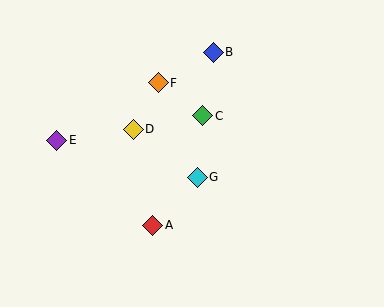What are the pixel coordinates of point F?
Point F is at (158, 83).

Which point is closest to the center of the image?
Point G at (197, 177) is closest to the center.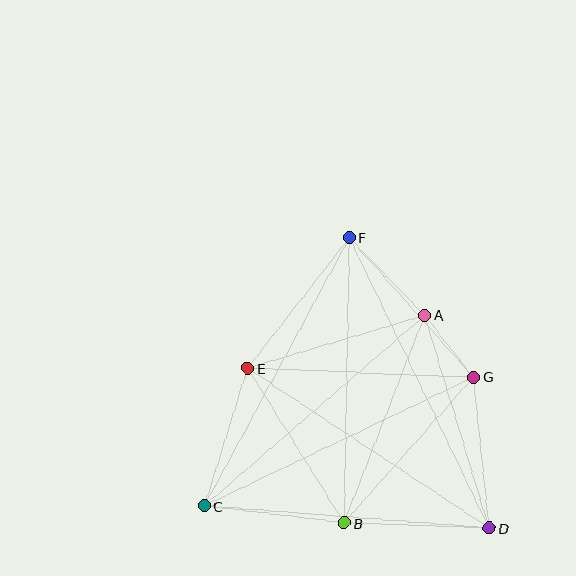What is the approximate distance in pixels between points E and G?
The distance between E and G is approximately 226 pixels.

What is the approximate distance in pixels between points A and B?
The distance between A and B is approximately 223 pixels.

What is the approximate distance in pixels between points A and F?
The distance between A and F is approximately 108 pixels.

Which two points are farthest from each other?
Points D and F are farthest from each other.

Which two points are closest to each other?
Points A and G are closest to each other.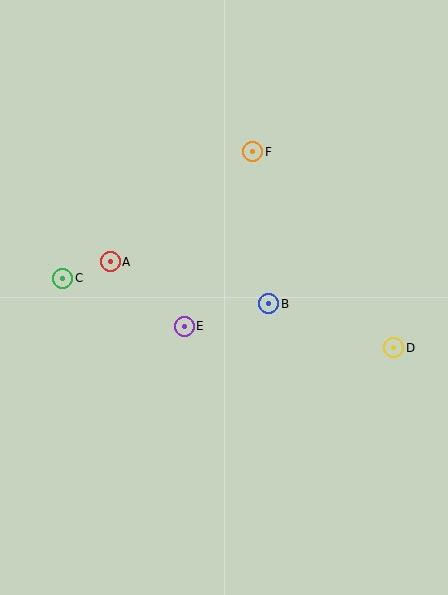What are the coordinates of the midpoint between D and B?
The midpoint between D and B is at (331, 326).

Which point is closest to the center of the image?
Point B at (269, 304) is closest to the center.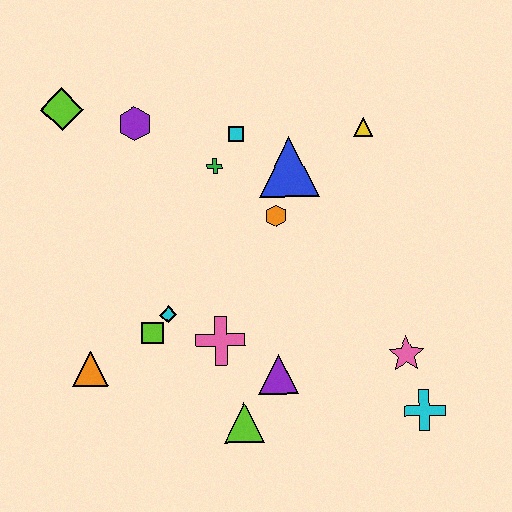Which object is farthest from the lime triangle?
The lime diamond is farthest from the lime triangle.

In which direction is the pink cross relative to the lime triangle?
The pink cross is above the lime triangle.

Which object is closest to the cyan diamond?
The lime square is closest to the cyan diamond.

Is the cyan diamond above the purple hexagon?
No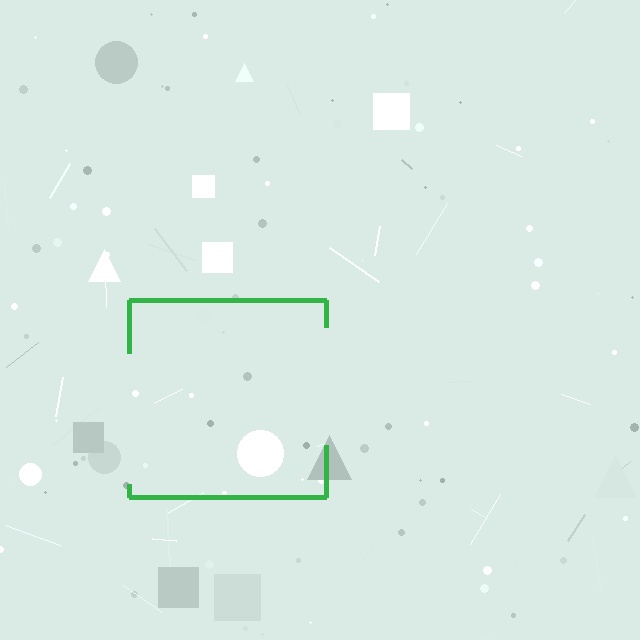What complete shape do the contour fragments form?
The contour fragments form a square.